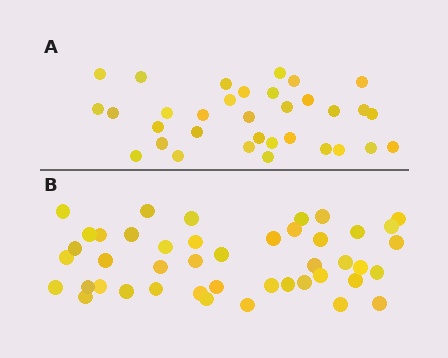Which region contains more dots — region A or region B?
Region B (the bottom region) has more dots.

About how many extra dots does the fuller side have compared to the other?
Region B has roughly 12 or so more dots than region A.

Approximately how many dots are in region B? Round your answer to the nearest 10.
About 40 dots. (The exact count is 44, which rounds to 40.)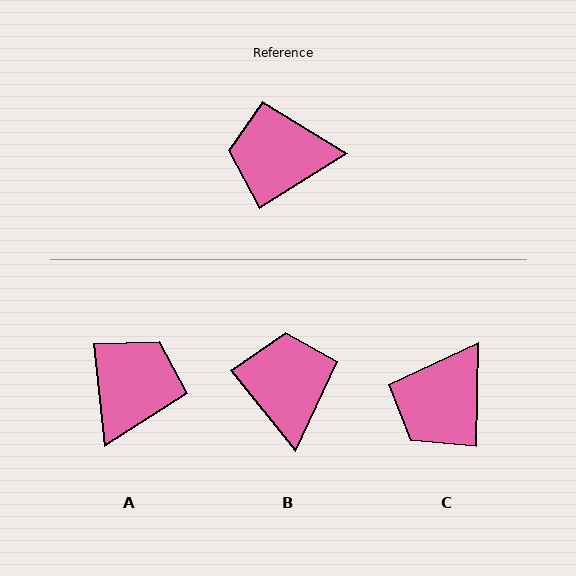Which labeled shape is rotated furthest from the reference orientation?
A, about 116 degrees away.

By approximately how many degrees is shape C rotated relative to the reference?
Approximately 57 degrees counter-clockwise.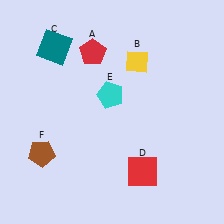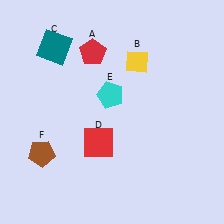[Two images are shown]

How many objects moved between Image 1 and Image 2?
1 object moved between the two images.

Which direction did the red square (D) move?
The red square (D) moved left.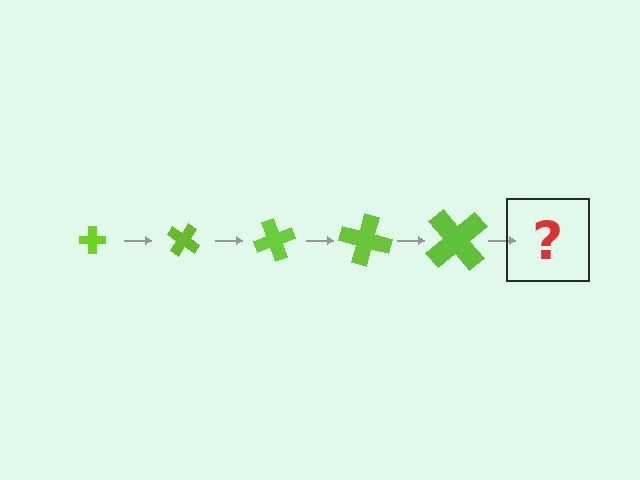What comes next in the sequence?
The next element should be a cross, larger than the previous one and rotated 175 degrees from the start.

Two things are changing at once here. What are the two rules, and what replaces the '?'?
The two rules are that the cross grows larger each step and it rotates 35 degrees each step. The '?' should be a cross, larger than the previous one and rotated 175 degrees from the start.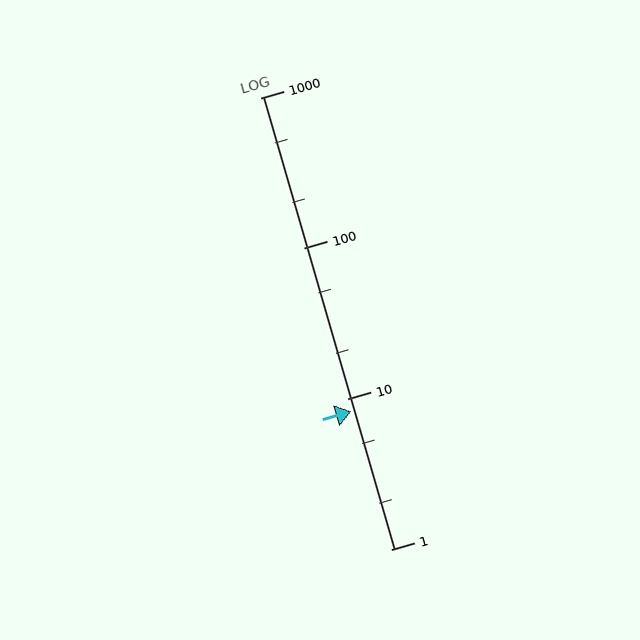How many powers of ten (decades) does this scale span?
The scale spans 3 decades, from 1 to 1000.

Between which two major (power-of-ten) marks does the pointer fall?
The pointer is between 1 and 10.